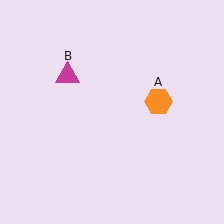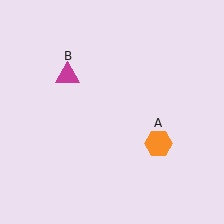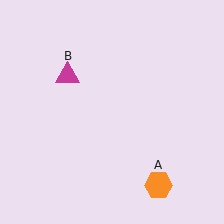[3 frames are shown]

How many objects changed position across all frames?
1 object changed position: orange hexagon (object A).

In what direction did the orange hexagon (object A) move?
The orange hexagon (object A) moved down.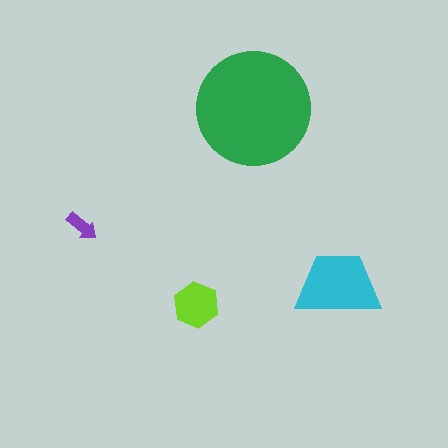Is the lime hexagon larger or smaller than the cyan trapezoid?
Smaller.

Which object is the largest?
The green circle.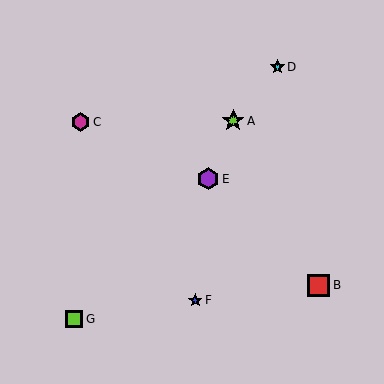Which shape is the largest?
The red square (labeled B) is the largest.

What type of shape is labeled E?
Shape E is a purple hexagon.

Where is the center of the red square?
The center of the red square is at (319, 285).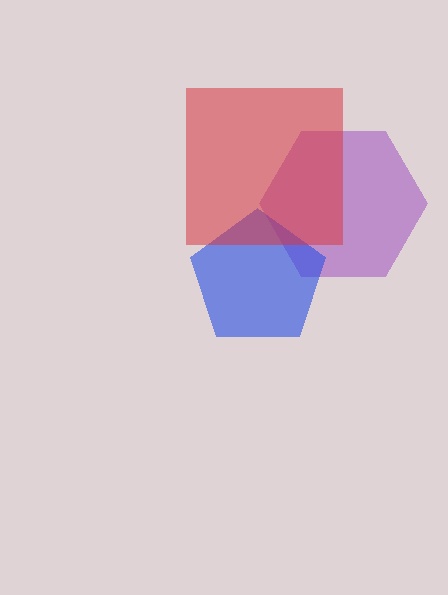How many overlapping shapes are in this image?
There are 3 overlapping shapes in the image.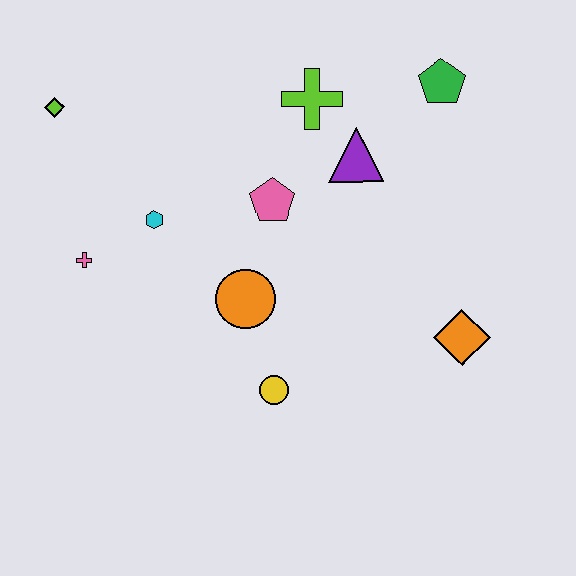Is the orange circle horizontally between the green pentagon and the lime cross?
No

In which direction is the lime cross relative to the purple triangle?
The lime cross is above the purple triangle.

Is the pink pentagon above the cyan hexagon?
Yes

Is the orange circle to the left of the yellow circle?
Yes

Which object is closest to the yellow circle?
The orange circle is closest to the yellow circle.